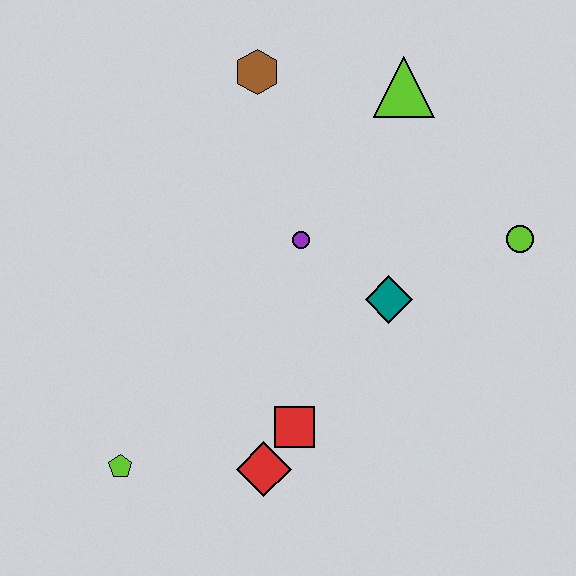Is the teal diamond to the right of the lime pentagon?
Yes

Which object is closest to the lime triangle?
The brown hexagon is closest to the lime triangle.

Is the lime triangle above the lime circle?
Yes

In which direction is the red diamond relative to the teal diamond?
The red diamond is below the teal diamond.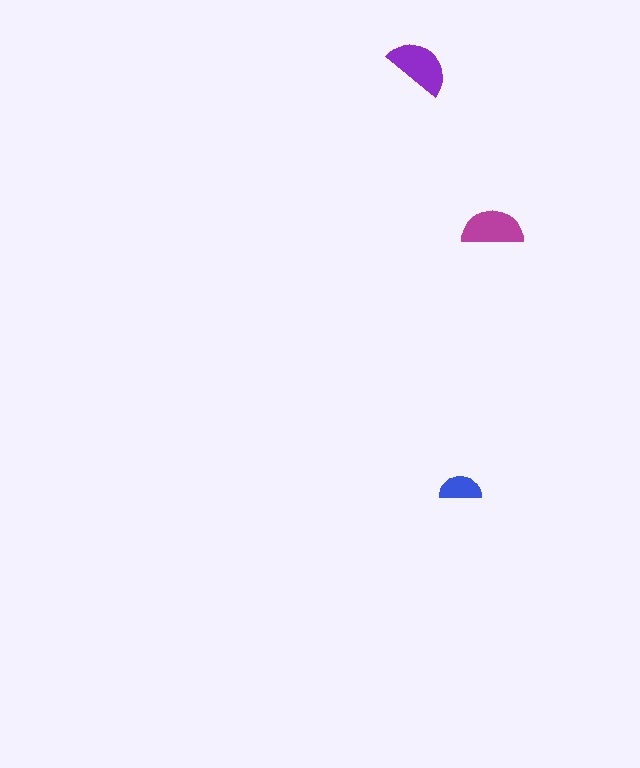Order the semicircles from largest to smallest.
the purple one, the magenta one, the blue one.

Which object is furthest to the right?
The magenta semicircle is rightmost.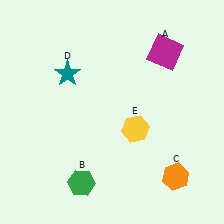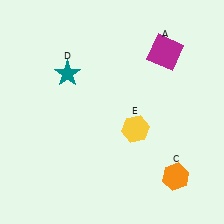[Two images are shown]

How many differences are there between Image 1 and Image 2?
There is 1 difference between the two images.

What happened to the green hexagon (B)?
The green hexagon (B) was removed in Image 2. It was in the bottom-left area of Image 1.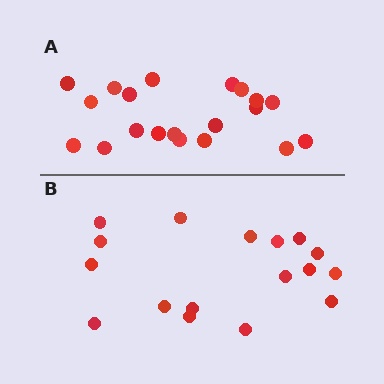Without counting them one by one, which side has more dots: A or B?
Region A (the top region) has more dots.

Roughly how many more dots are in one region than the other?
Region A has just a few more — roughly 2 or 3 more dots than region B.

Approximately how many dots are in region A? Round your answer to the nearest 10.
About 20 dots.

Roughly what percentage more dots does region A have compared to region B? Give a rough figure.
About 20% more.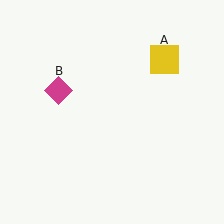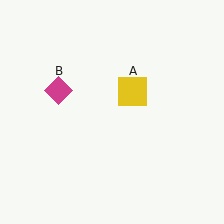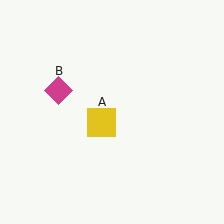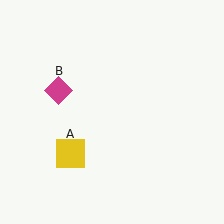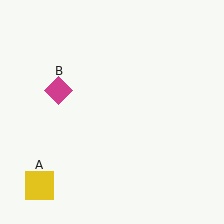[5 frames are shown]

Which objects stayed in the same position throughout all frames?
Magenta diamond (object B) remained stationary.